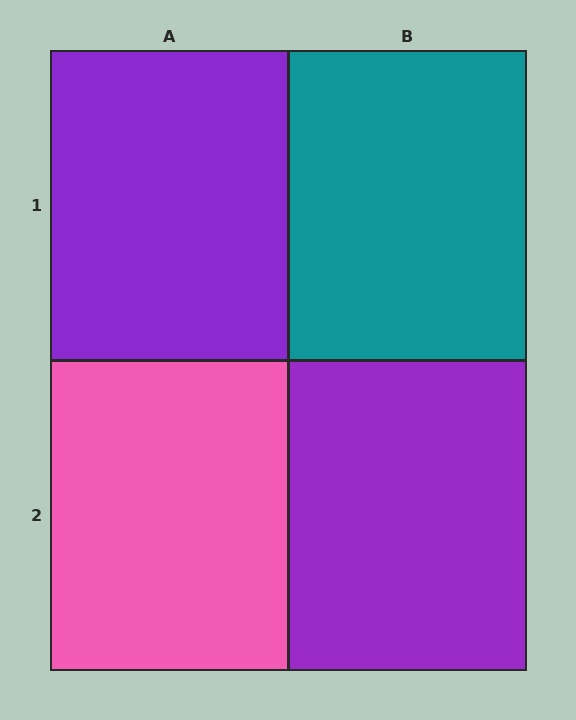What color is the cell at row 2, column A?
Pink.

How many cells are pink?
1 cell is pink.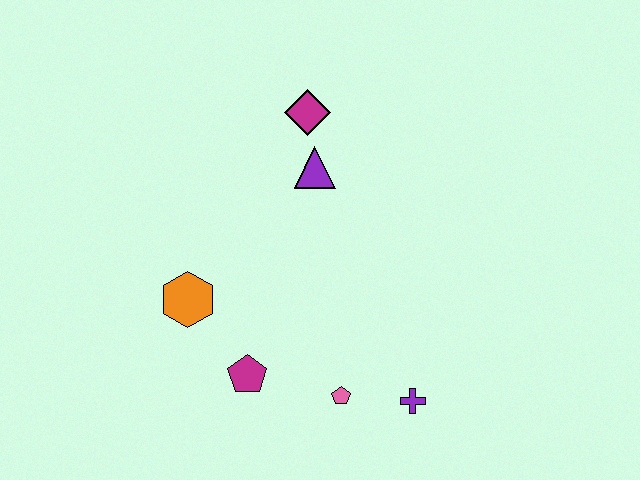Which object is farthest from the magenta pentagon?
The magenta diamond is farthest from the magenta pentagon.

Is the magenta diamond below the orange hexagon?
No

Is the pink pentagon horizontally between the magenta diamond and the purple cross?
Yes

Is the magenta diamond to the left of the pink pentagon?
Yes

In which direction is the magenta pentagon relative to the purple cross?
The magenta pentagon is to the left of the purple cross.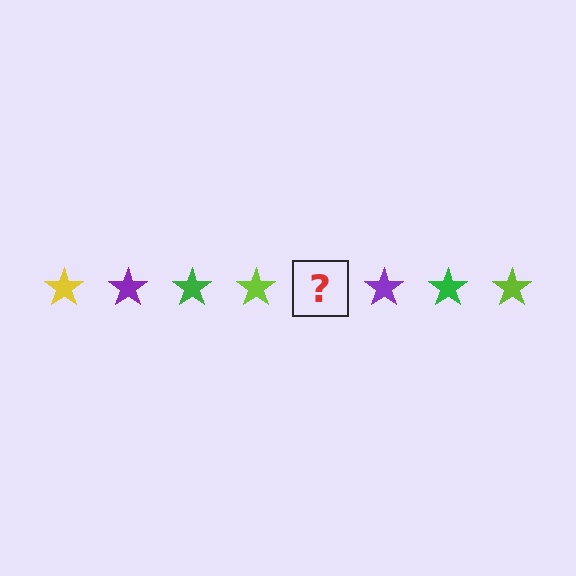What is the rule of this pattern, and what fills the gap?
The rule is that the pattern cycles through yellow, purple, green, lime stars. The gap should be filled with a yellow star.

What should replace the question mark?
The question mark should be replaced with a yellow star.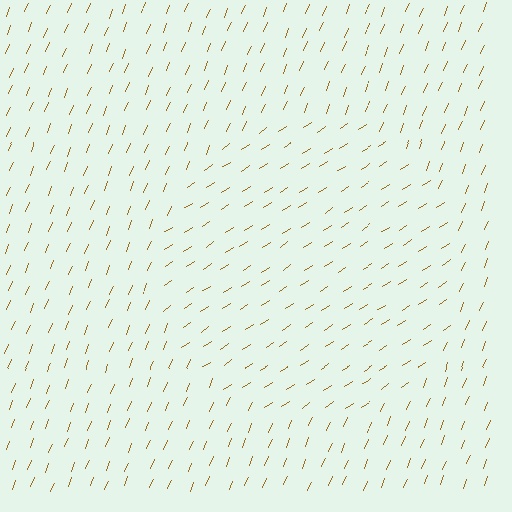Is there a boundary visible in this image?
Yes, there is a texture boundary formed by a change in line orientation.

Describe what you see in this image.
The image is filled with small brown line segments. A circle region in the image has lines oriented differently from the surrounding lines, creating a visible texture boundary.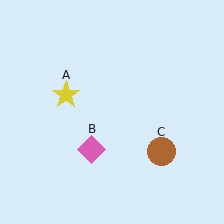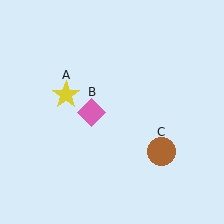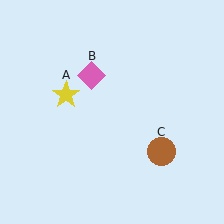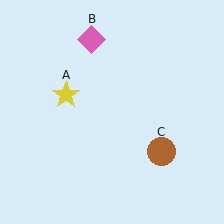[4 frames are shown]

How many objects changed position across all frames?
1 object changed position: pink diamond (object B).